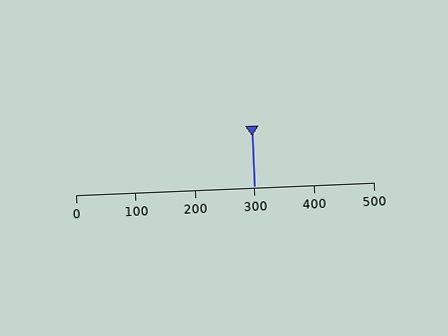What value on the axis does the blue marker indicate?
The marker indicates approximately 300.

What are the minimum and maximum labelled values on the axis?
The axis runs from 0 to 500.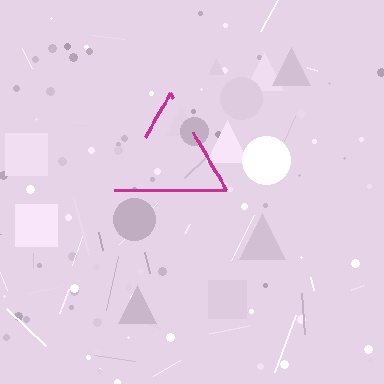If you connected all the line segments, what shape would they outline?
They would outline a triangle.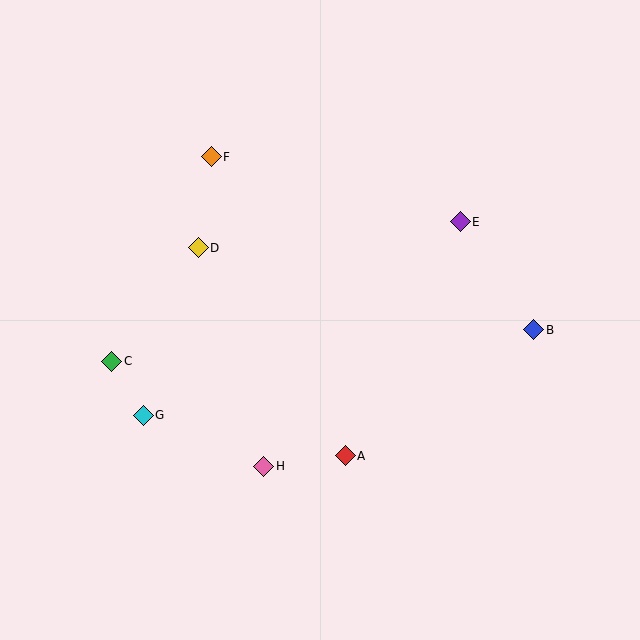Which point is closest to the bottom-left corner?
Point G is closest to the bottom-left corner.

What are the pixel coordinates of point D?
Point D is at (198, 248).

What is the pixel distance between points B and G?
The distance between B and G is 400 pixels.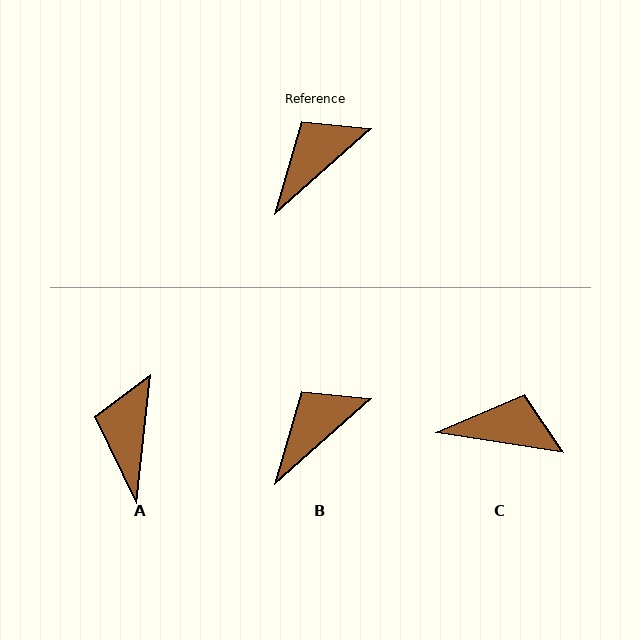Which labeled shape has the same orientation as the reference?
B.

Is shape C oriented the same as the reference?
No, it is off by about 51 degrees.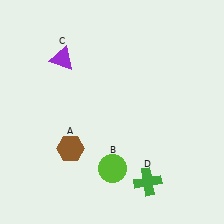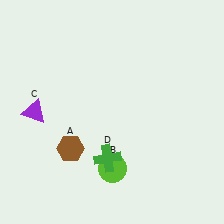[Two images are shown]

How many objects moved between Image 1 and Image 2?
2 objects moved between the two images.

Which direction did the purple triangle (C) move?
The purple triangle (C) moved down.